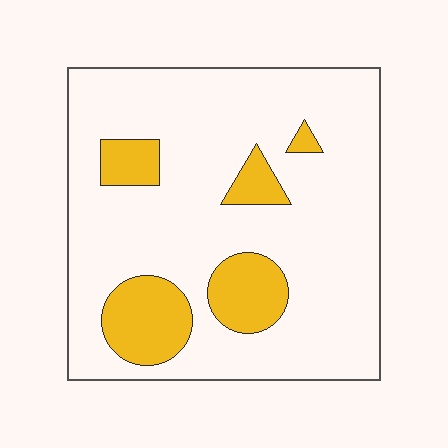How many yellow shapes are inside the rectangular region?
5.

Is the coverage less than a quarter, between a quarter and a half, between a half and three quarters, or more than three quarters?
Less than a quarter.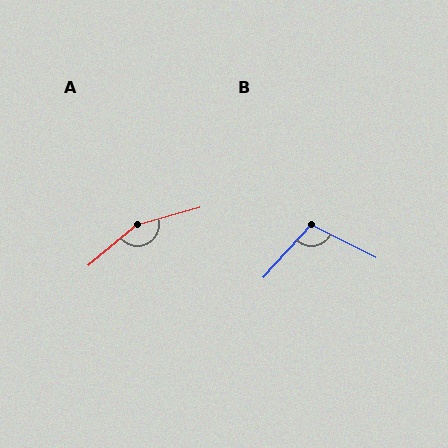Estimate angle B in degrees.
Approximately 106 degrees.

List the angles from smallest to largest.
B (106°), A (155°).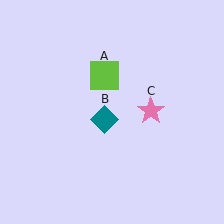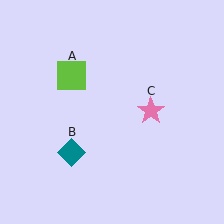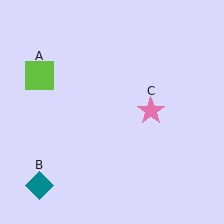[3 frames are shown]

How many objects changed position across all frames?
2 objects changed position: lime square (object A), teal diamond (object B).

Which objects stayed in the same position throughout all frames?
Pink star (object C) remained stationary.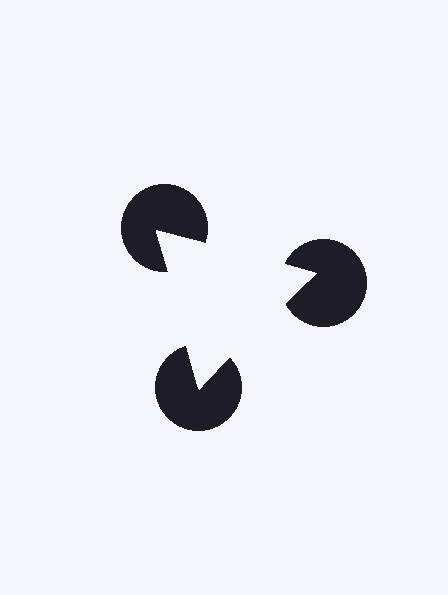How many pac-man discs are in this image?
There are 3 — one at each vertex of the illusory triangle.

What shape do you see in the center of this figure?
An illusory triangle — its edges are inferred from the aligned wedge cuts in the pac-man discs, not physically drawn.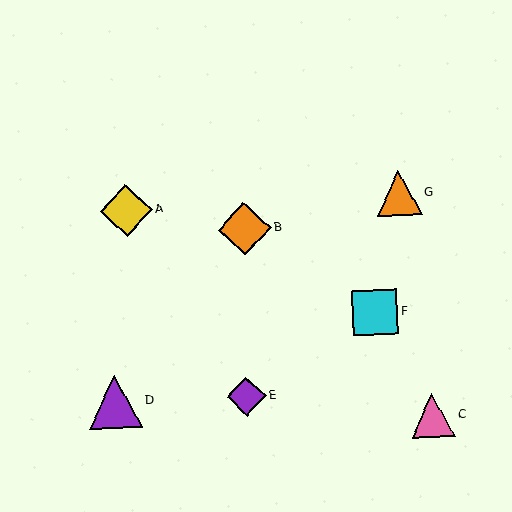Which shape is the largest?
The purple triangle (labeled D) is the largest.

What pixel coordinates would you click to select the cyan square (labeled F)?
Click at (375, 313) to select the cyan square F.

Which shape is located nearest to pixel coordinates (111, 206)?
The yellow diamond (labeled A) at (126, 210) is nearest to that location.